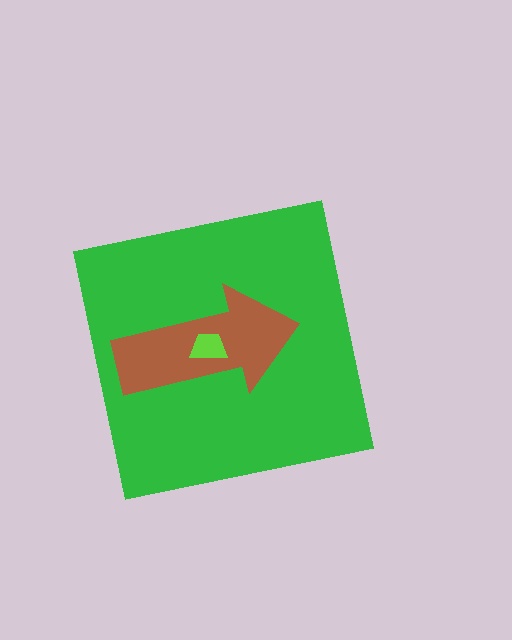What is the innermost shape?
The lime trapezoid.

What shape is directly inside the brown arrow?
The lime trapezoid.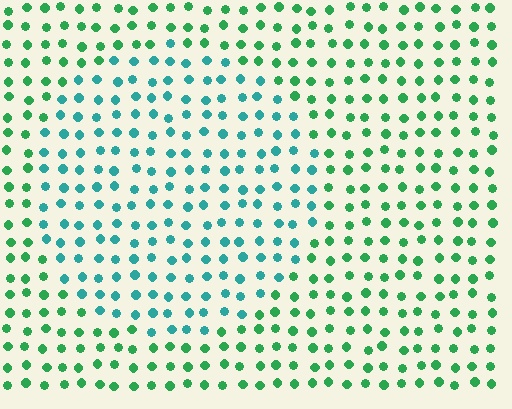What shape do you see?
I see a circle.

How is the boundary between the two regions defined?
The boundary is defined purely by a slight shift in hue (about 39 degrees). Spacing, size, and orientation are identical on both sides.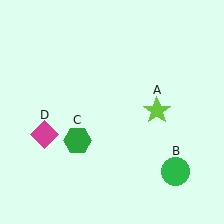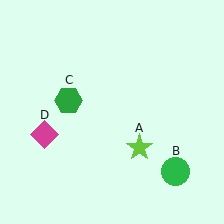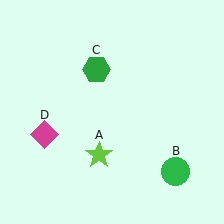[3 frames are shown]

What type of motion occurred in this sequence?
The lime star (object A), green hexagon (object C) rotated clockwise around the center of the scene.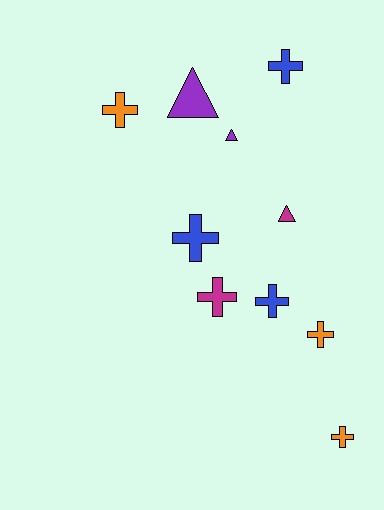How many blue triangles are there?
There are no blue triangles.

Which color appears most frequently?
Orange, with 3 objects.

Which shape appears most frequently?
Cross, with 7 objects.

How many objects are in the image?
There are 10 objects.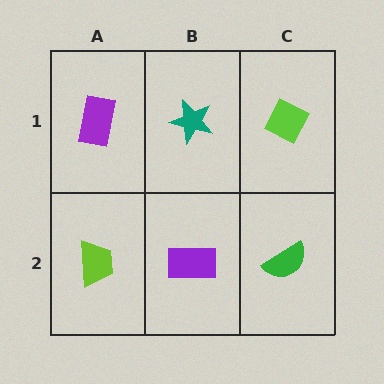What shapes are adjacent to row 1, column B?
A purple rectangle (row 2, column B), a purple rectangle (row 1, column A), a lime diamond (row 1, column C).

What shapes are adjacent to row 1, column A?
A lime trapezoid (row 2, column A), a teal star (row 1, column B).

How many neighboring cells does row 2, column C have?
2.